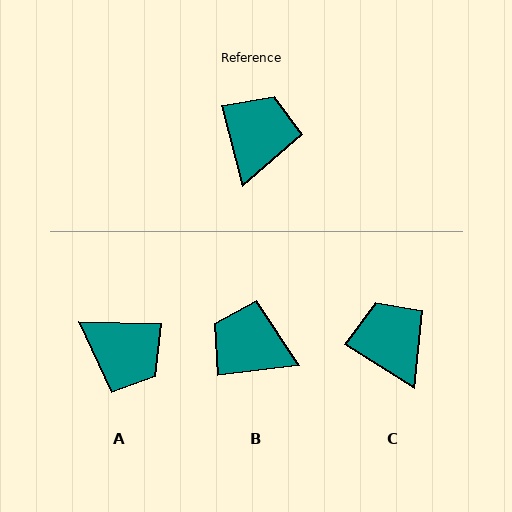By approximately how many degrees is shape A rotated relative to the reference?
Approximately 106 degrees clockwise.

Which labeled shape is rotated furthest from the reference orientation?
A, about 106 degrees away.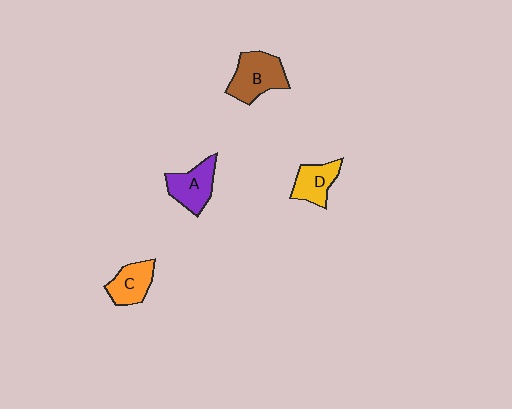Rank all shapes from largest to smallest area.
From largest to smallest: B (brown), A (purple), C (orange), D (yellow).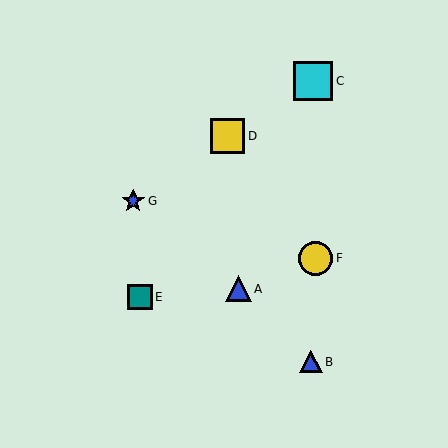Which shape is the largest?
The cyan square (labeled C) is the largest.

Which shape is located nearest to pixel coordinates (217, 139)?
The yellow square (labeled D) at (227, 136) is nearest to that location.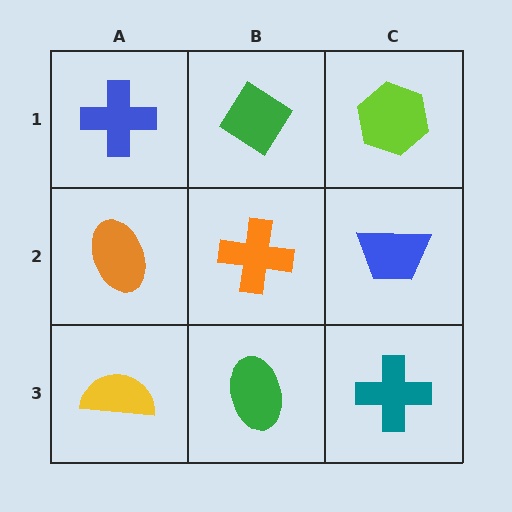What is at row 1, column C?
A lime hexagon.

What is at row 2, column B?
An orange cross.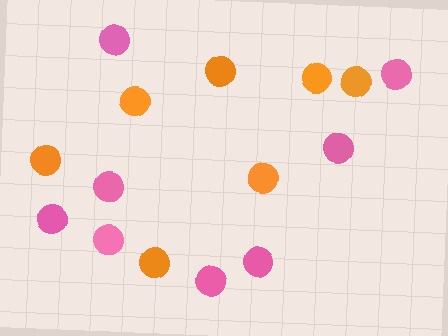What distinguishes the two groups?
There are 2 groups: one group of pink circles (8) and one group of orange circles (7).